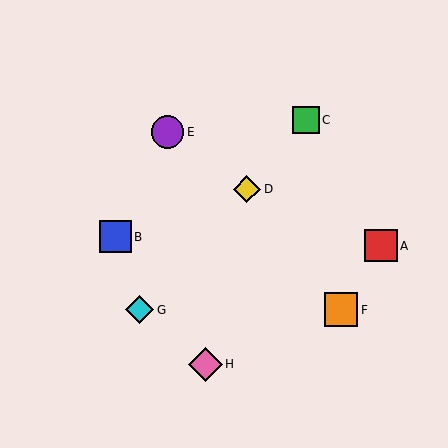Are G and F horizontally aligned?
Yes, both are at y≈310.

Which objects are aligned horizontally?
Objects F, G are aligned horizontally.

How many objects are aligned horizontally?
2 objects (F, G) are aligned horizontally.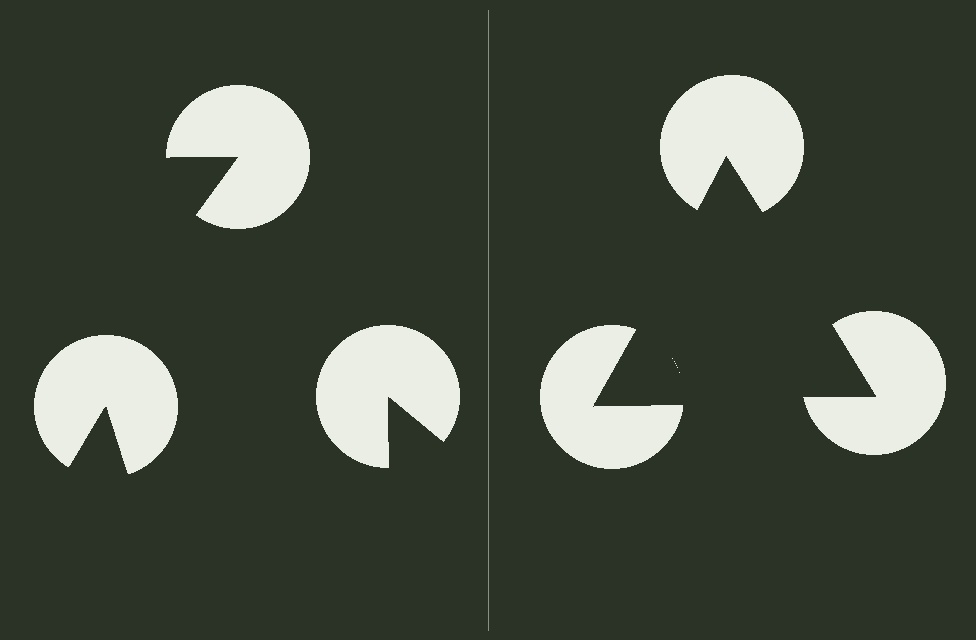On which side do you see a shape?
An illusory triangle appears on the right side. On the left side the wedge cuts are rotated, so no coherent shape forms.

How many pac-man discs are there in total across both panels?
6 — 3 on each side.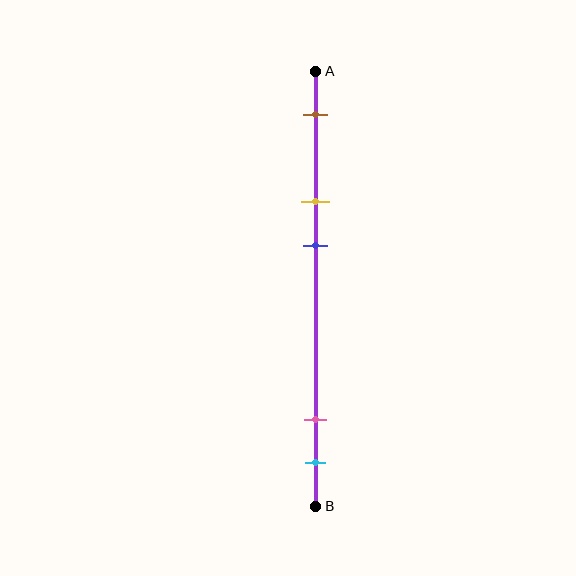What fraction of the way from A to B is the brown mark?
The brown mark is approximately 10% (0.1) of the way from A to B.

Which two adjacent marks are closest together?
The pink and cyan marks are the closest adjacent pair.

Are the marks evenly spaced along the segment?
No, the marks are not evenly spaced.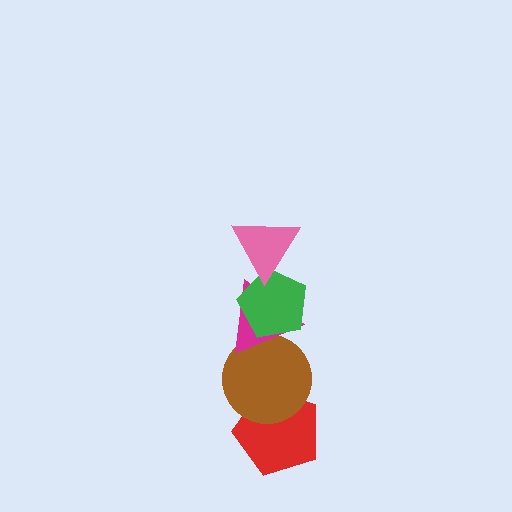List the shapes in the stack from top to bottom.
From top to bottom: the pink triangle, the green pentagon, the magenta triangle, the brown circle, the red pentagon.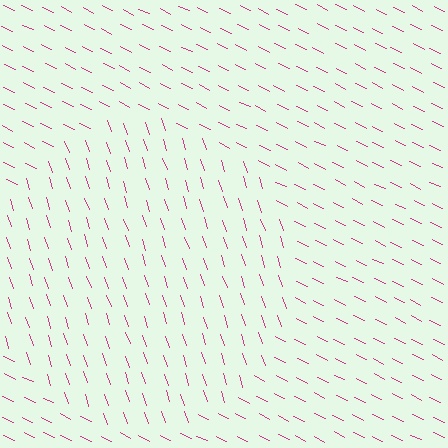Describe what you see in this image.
The image is filled with small magenta line segments. A circle region in the image has lines oriented differently from the surrounding lines, creating a visible texture boundary.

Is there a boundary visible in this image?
Yes, there is a texture boundary formed by a change in line orientation.